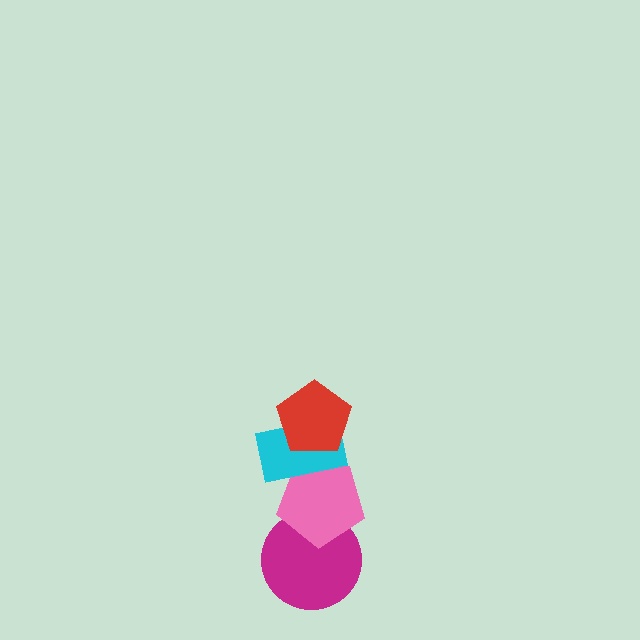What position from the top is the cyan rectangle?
The cyan rectangle is 2nd from the top.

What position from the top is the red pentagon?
The red pentagon is 1st from the top.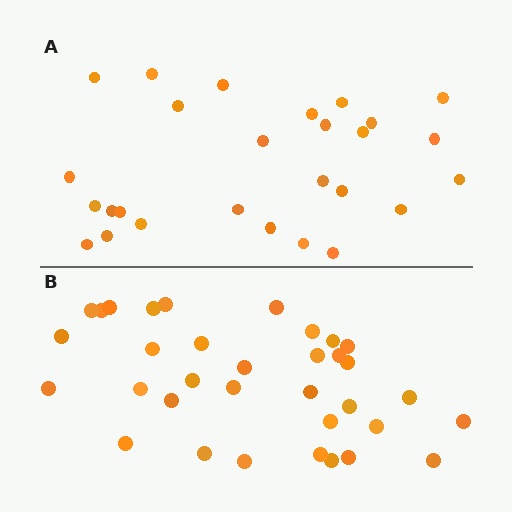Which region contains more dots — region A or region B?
Region B (the bottom region) has more dots.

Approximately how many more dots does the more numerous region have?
Region B has roughly 8 or so more dots than region A.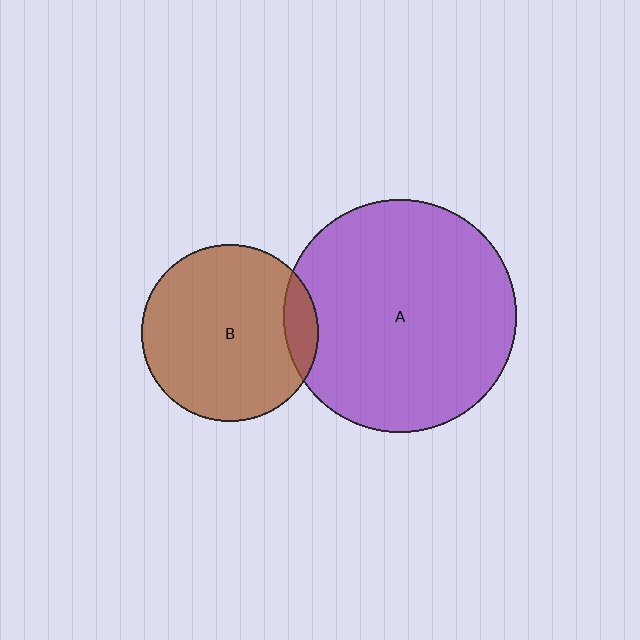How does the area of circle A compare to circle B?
Approximately 1.7 times.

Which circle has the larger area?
Circle A (purple).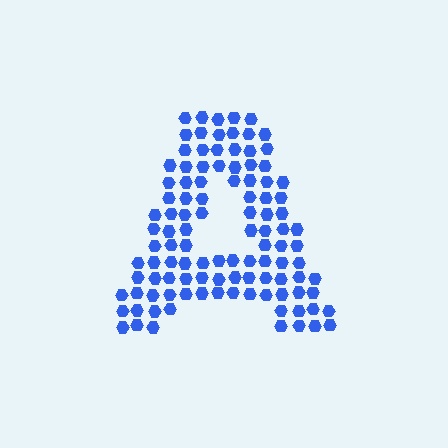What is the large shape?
The large shape is the letter A.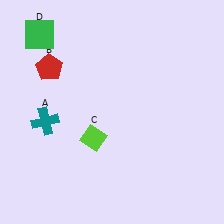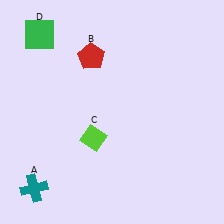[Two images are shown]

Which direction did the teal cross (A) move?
The teal cross (A) moved down.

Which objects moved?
The objects that moved are: the teal cross (A), the red pentagon (B).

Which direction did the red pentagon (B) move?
The red pentagon (B) moved right.